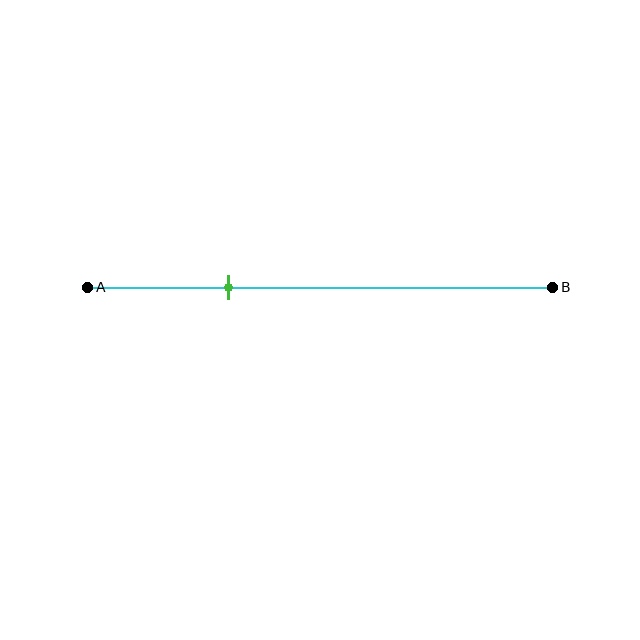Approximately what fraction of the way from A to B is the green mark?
The green mark is approximately 30% of the way from A to B.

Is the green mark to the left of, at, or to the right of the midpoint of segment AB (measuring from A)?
The green mark is to the left of the midpoint of segment AB.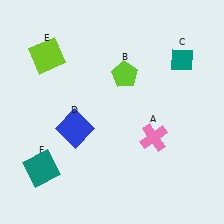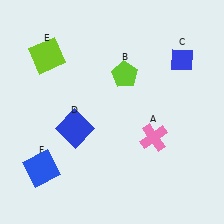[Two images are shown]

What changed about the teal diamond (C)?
In Image 1, C is teal. In Image 2, it changed to blue.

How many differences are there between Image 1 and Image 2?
There are 2 differences between the two images.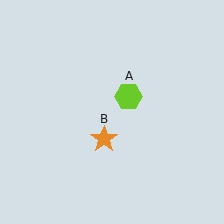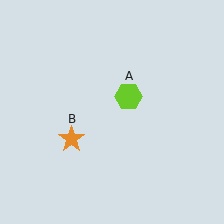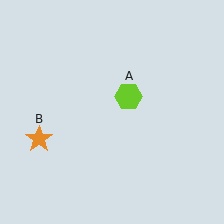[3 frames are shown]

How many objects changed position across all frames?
1 object changed position: orange star (object B).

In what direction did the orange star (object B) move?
The orange star (object B) moved left.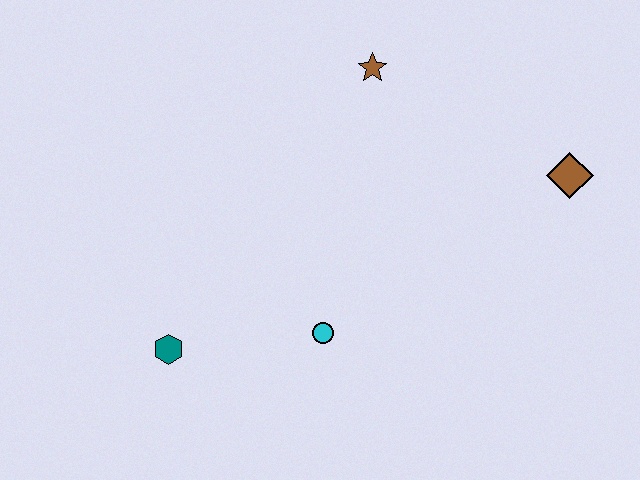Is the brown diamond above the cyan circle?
Yes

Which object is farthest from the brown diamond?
The teal hexagon is farthest from the brown diamond.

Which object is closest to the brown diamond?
The brown star is closest to the brown diamond.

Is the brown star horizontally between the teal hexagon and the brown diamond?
Yes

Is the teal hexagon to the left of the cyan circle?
Yes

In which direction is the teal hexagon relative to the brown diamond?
The teal hexagon is to the left of the brown diamond.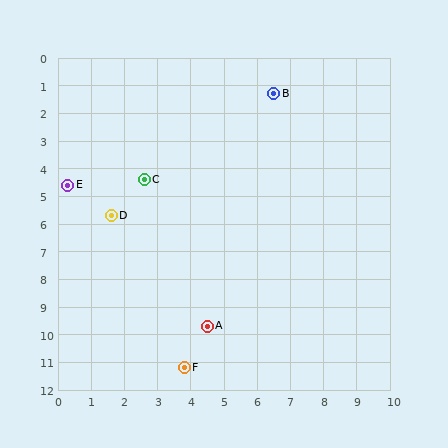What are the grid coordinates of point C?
Point C is at approximately (2.6, 4.4).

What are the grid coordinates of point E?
Point E is at approximately (0.3, 4.6).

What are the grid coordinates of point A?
Point A is at approximately (4.5, 9.7).